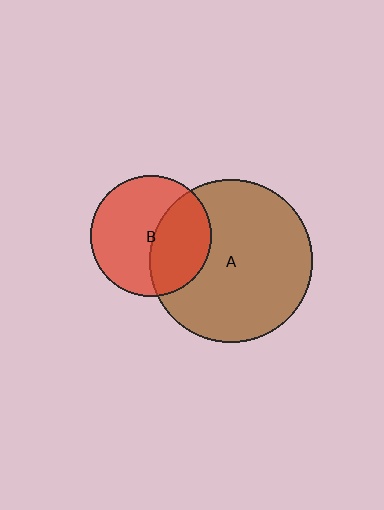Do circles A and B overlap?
Yes.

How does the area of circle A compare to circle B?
Approximately 1.8 times.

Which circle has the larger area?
Circle A (brown).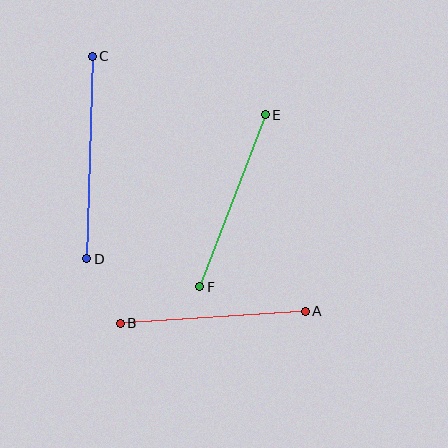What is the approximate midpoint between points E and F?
The midpoint is at approximately (232, 201) pixels.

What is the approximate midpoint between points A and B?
The midpoint is at approximately (213, 317) pixels.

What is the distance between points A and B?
The distance is approximately 185 pixels.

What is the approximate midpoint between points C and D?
The midpoint is at approximately (89, 158) pixels.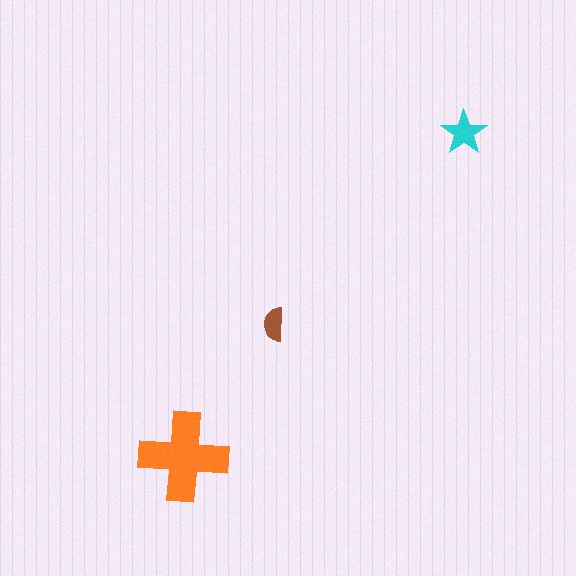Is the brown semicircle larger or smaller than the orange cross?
Smaller.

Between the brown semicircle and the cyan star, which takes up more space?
The cyan star.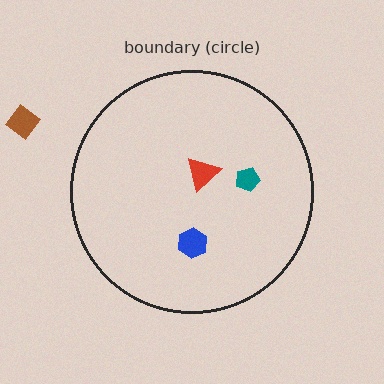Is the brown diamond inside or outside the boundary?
Outside.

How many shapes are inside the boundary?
3 inside, 1 outside.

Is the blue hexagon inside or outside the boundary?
Inside.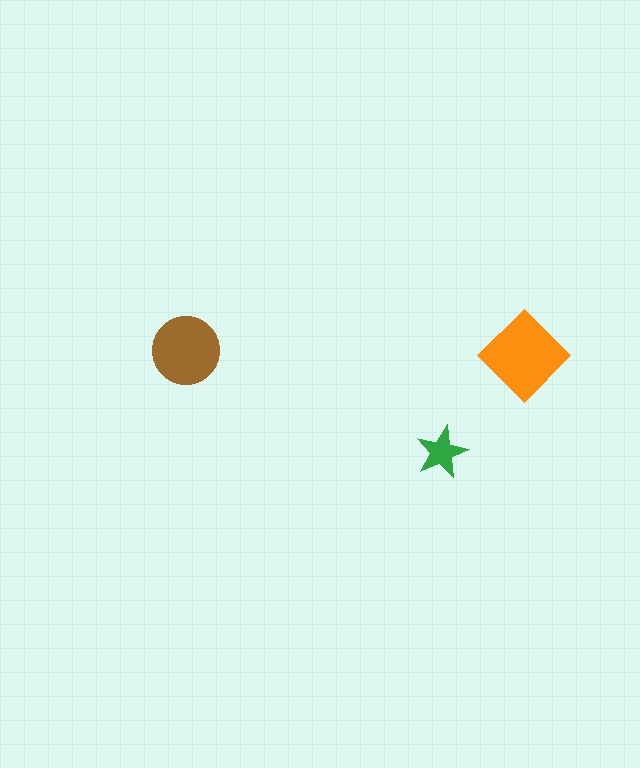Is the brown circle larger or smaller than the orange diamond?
Smaller.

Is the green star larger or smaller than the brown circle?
Smaller.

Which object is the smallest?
The green star.